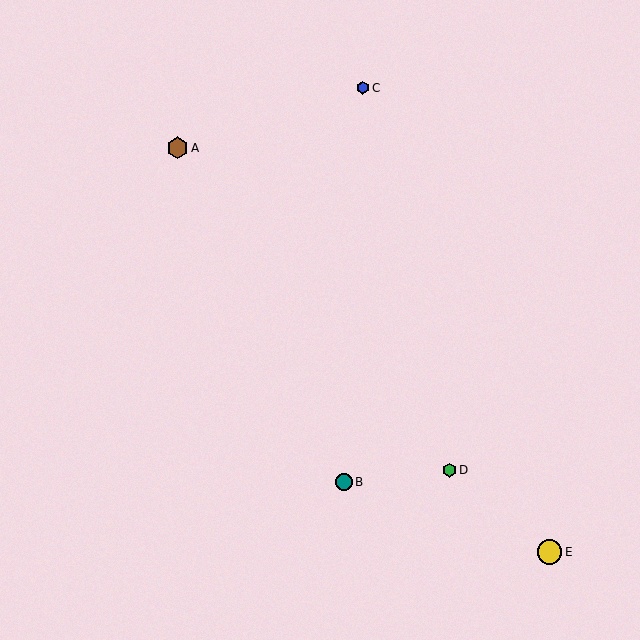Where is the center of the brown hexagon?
The center of the brown hexagon is at (177, 148).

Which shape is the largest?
The yellow circle (labeled E) is the largest.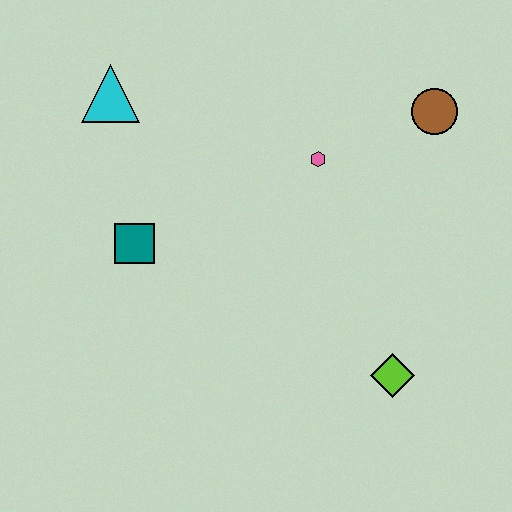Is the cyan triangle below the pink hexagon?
No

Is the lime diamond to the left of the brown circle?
Yes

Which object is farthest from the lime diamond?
The cyan triangle is farthest from the lime diamond.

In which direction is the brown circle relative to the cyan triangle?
The brown circle is to the right of the cyan triangle.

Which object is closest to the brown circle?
The pink hexagon is closest to the brown circle.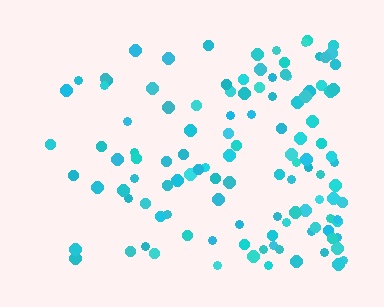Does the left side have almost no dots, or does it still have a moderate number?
Still a moderate number, just noticeably fewer than the right.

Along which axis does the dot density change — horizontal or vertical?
Horizontal.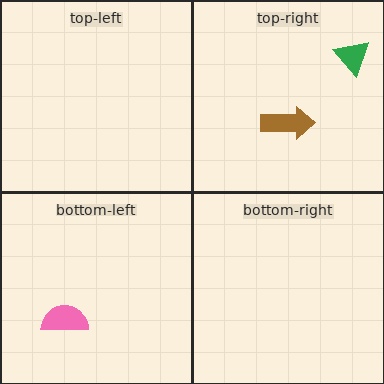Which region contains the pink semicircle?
The bottom-left region.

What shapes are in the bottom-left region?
The pink semicircle.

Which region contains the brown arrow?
The top-right region.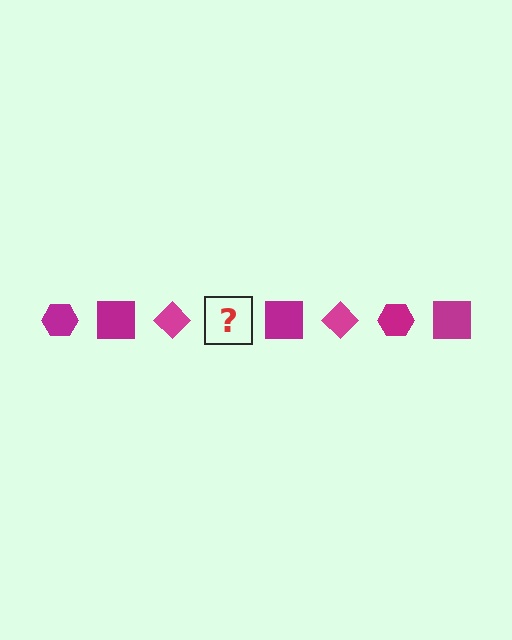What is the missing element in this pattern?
The missing element is a magenta hexagon.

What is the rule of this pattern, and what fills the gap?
The rule is that the pattern cycles through hexagon, square, diamond shapes in magenta. The gap should be filled with a magenta hexagon.